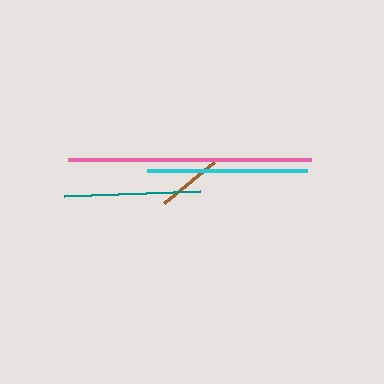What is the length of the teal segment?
The teal segment is approximately 136 pixels long.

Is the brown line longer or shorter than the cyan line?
The cyan line is longer than the brown line.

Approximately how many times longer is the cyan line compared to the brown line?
The cyan line is approximately 2.5 times the length of the brown line.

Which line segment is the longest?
The pink line is the longest at approximately 243 pixels.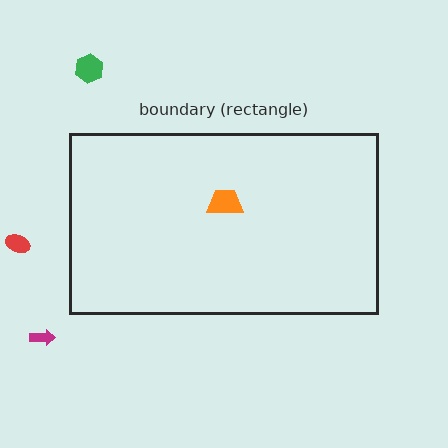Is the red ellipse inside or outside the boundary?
Outside.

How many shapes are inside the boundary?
1 inside, 3 outside.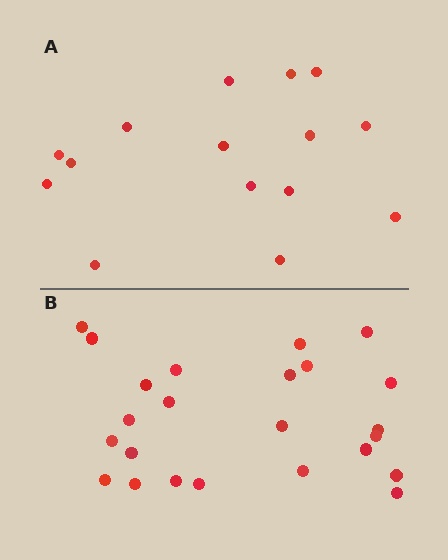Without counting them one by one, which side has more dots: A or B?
Region B (the bottom region) has more dots.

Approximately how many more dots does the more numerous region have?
Region B has roughly 8 or so more dots than region A.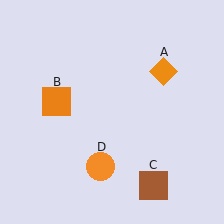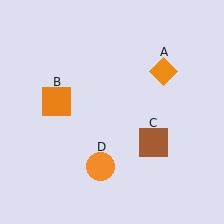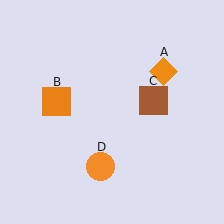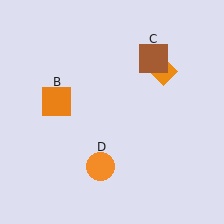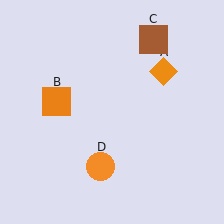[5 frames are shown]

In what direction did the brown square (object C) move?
The brown square (object C) moved up.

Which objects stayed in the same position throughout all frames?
Orange diamond (object A) and orange square (object B) and orange circle (object D) remained stationary.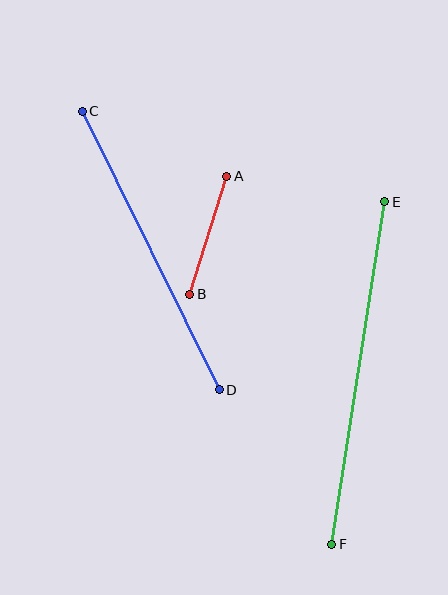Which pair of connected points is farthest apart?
Points E and F are farthest apart.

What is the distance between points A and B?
The distance is approximately 123 pixels.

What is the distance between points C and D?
The distance is approximately 310 pixels.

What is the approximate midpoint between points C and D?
The midpoint is at approximately (151, 250) pixels.